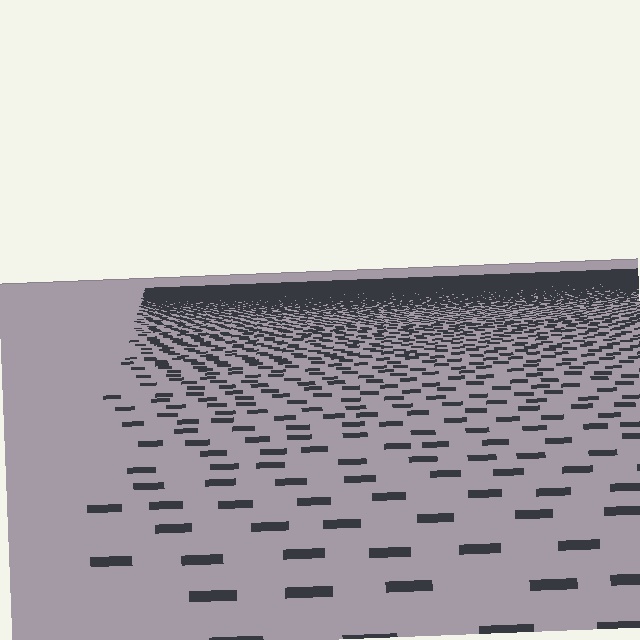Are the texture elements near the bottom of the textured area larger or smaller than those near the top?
Larger. Near the bottom, elements are closer to the viewer and appear at a bigger on-screen size.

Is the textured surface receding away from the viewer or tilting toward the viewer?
The surface is receding away from the viewer. Texture elements get smaller and denser toward the top.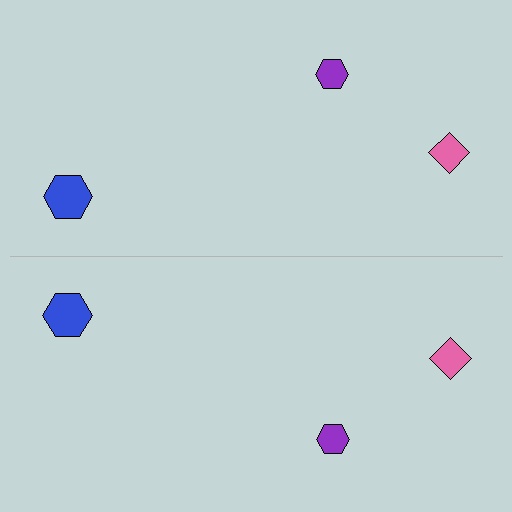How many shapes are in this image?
There are 6 shapes in this image.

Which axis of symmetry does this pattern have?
The pattern has a horizontal axis of symmetry running through the center of the image.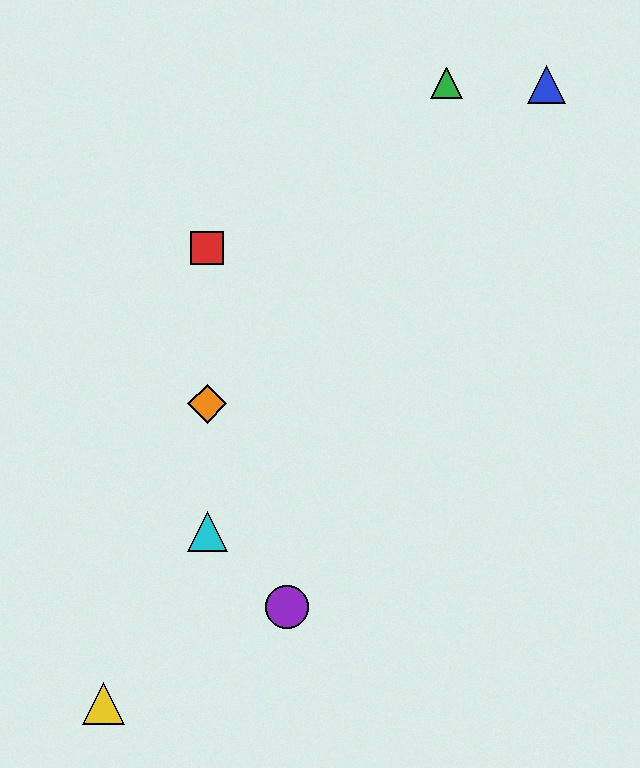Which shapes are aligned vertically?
The red square, the orange diamond, the cyan triangle are aligned vertically.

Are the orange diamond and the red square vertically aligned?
Yes, both are at x≈207.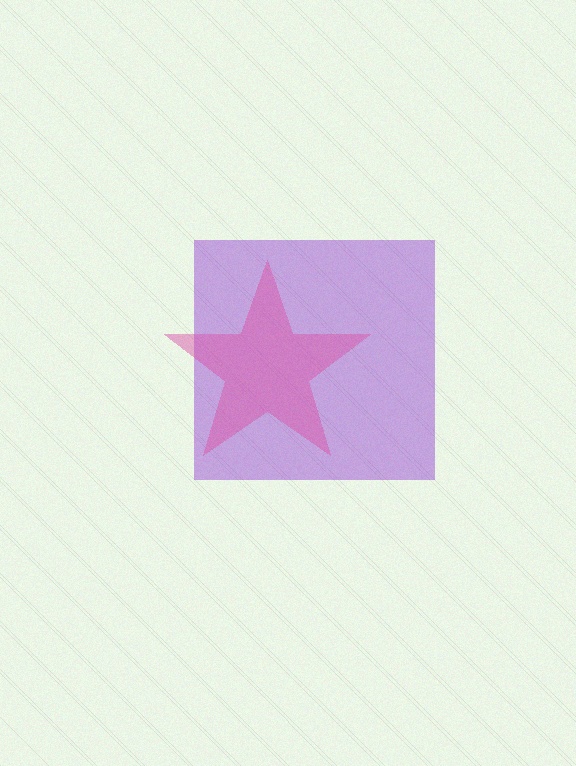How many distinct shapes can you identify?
There are 2 distinct shapes: a purple square, a pink star.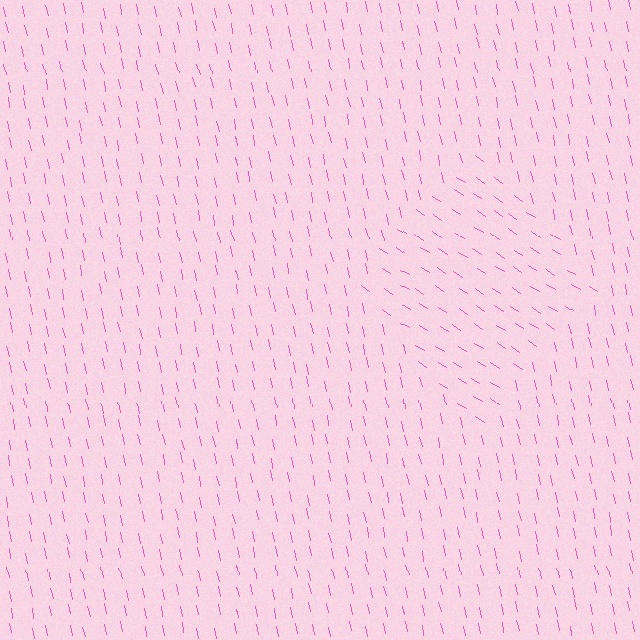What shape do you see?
I see a diamond.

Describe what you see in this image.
The image is filled with small pink line segments. A diamond region in the image has lines oriented differently from the surrounding lines, creating a visible texture boundary.